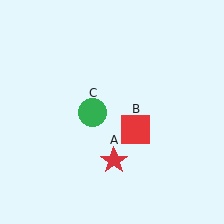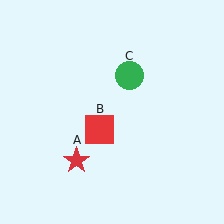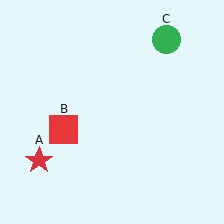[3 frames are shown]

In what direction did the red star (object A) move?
The red star (object A) moved left.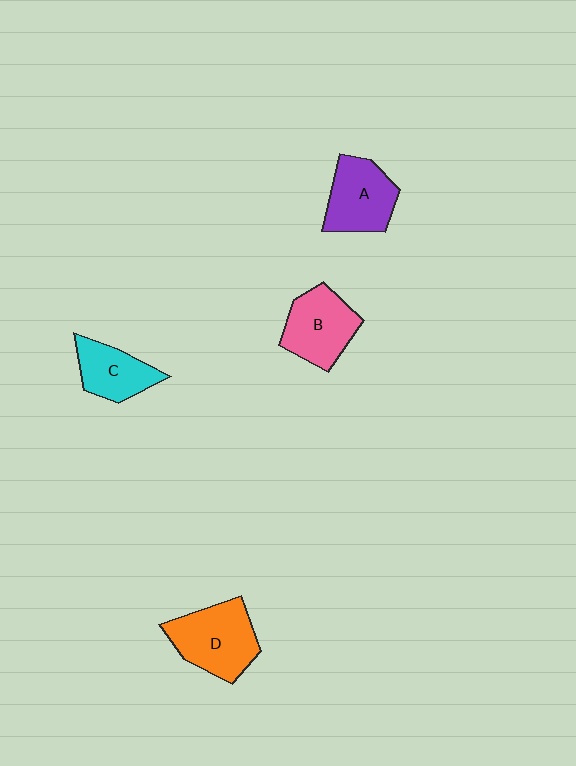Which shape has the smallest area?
Shape C (cyan).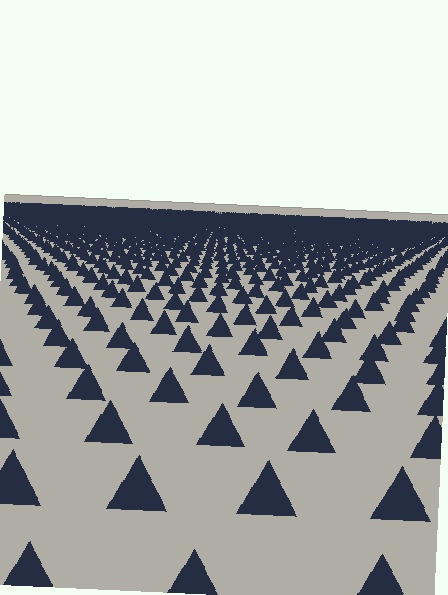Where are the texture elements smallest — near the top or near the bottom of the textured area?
Near the top.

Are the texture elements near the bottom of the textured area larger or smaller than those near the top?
Larger. Near the bottom, elements are closer to the viewer and appear at a bigger on-screen size.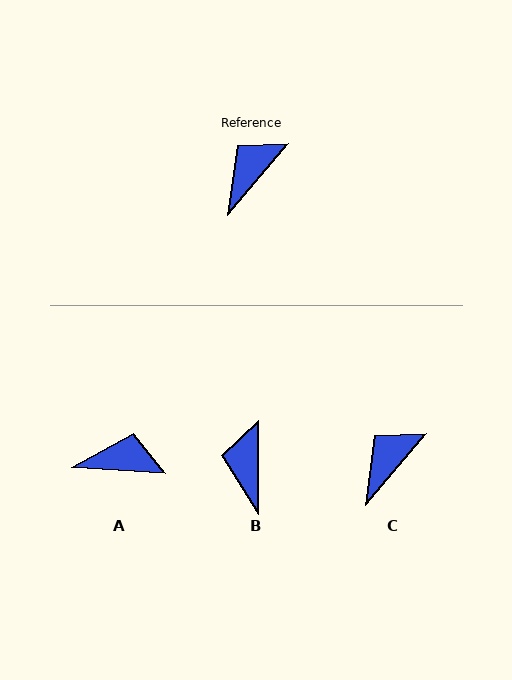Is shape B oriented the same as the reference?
No, it is off by about 40 degrees.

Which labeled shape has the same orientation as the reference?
C.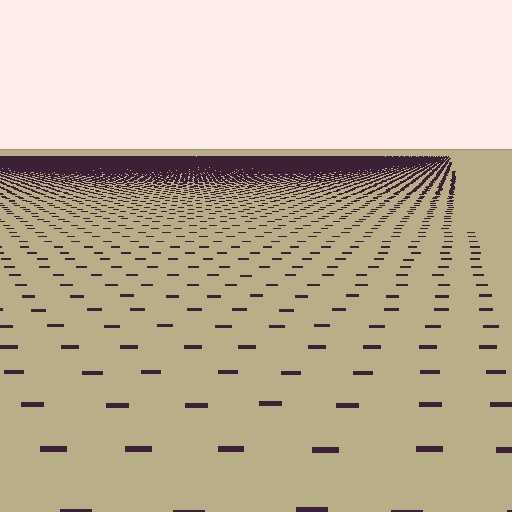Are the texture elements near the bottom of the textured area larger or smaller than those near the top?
Larger. Near the bottom, elements are closer to the viewer and appear at a bigger on-screen size.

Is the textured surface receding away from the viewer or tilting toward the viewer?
The surface is receding away from the viewer. Texture elements get smaller and denser toward the top.